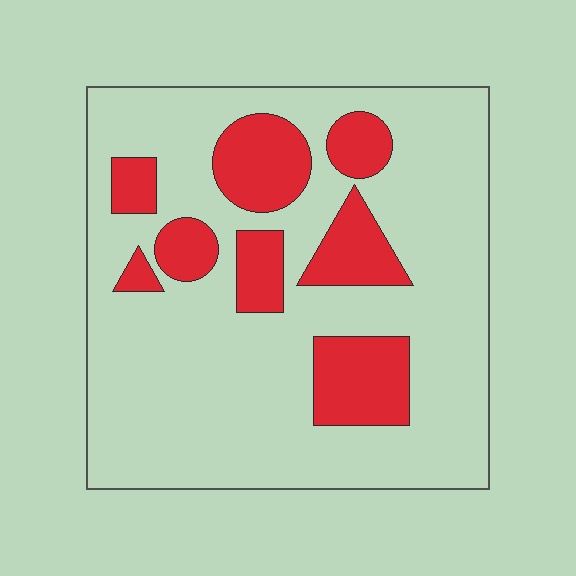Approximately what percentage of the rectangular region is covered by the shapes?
Approximately 25%.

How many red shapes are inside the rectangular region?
8.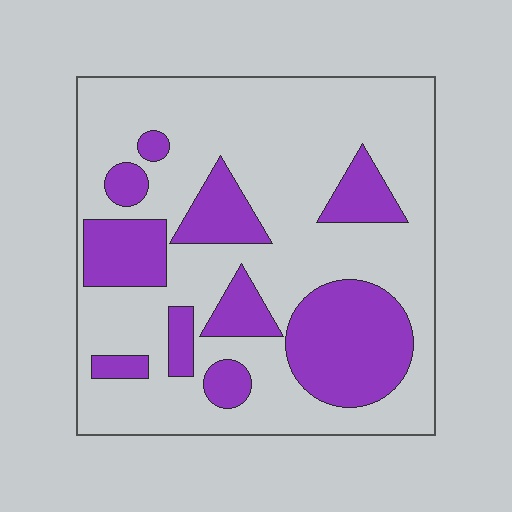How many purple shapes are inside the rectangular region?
10.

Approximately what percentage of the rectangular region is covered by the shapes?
Approximately 30%.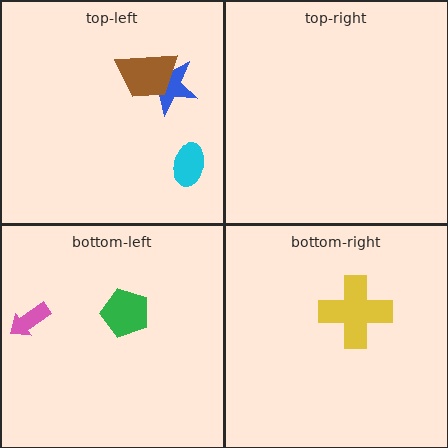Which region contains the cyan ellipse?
The top-left region.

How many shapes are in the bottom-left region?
2.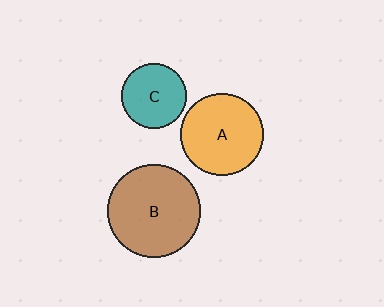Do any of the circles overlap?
No, none of the circles overlap.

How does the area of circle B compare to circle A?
Approximately 1.3 times.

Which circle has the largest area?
Circle B (brown).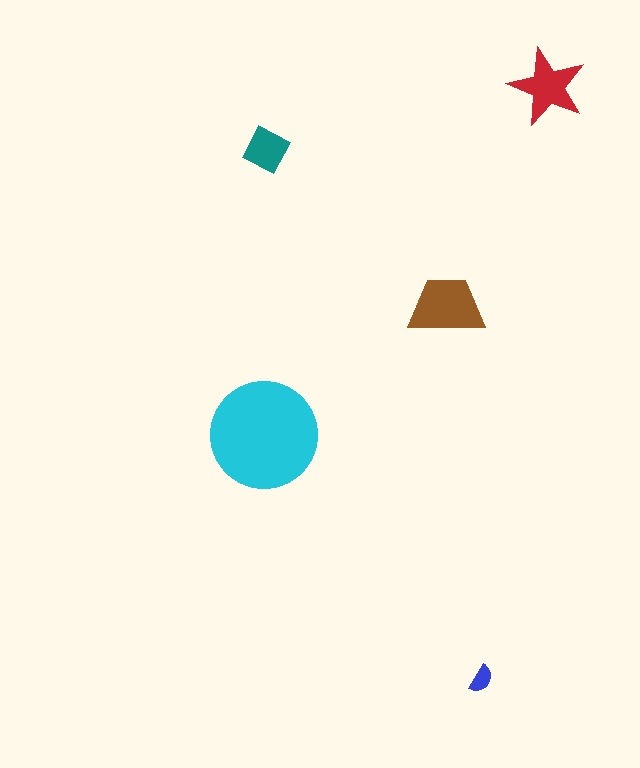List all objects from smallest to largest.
The blue semicircle, the teal diamond, the red star, the brown trapezoid, the cyan circle.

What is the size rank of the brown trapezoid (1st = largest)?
2nd.